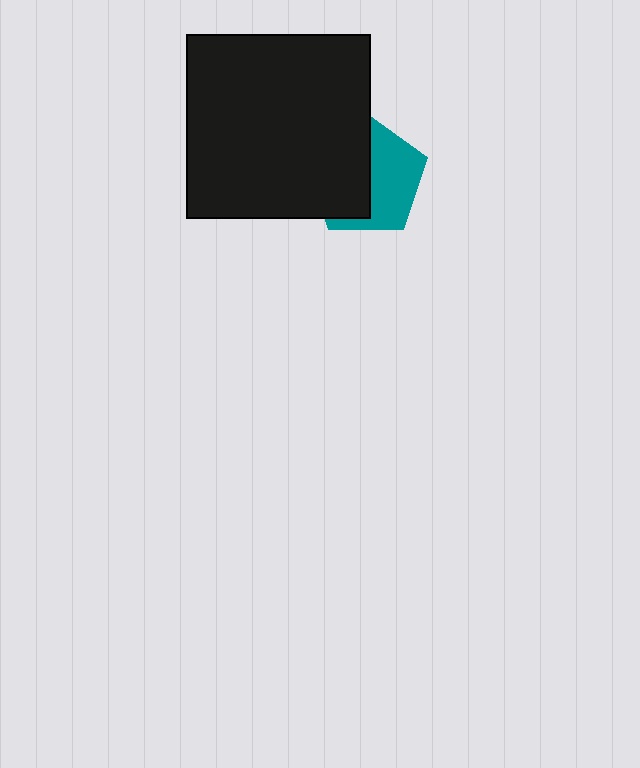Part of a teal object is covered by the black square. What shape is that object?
It is a pentagon.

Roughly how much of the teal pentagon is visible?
About half of it is visible (roughly 49%).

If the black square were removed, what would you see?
You would see the complete teal pentagon.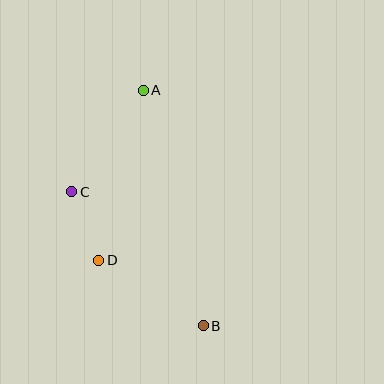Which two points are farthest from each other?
Points A and B are farthest from each other.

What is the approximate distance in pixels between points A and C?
The distance between A and C is approximately 124 pixels.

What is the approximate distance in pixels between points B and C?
The distance between B and C is approximately 188 pixels.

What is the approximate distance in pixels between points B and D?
The distance between B and D is approximately 123 pixels.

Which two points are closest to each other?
Points C and D are closest to each other.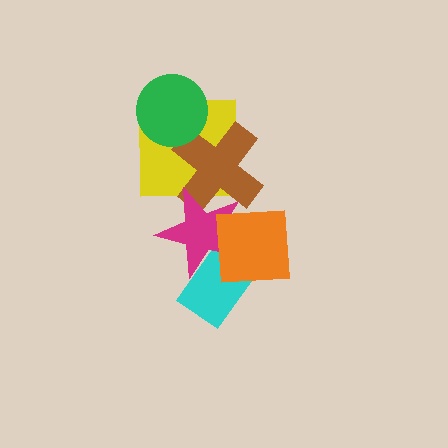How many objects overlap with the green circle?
2 objects overlap with the green circle.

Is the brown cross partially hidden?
Yes, it is partially covered by another shape.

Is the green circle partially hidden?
No, no other shape covers it.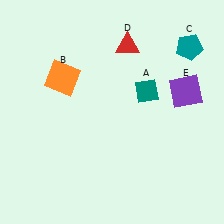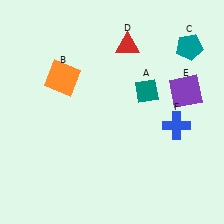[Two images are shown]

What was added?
A blue cross (F) was added in Image 2.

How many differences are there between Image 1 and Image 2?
There is 1 difference between the two images.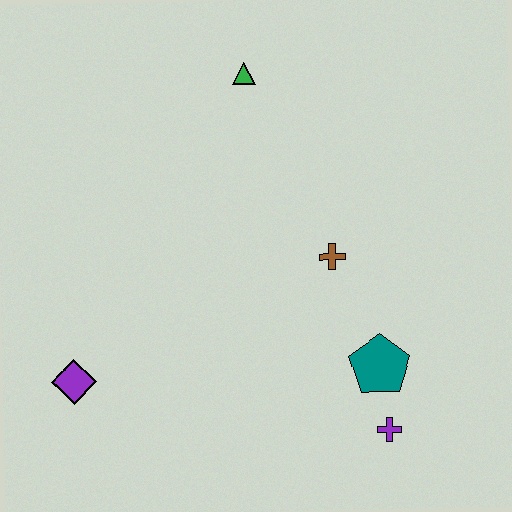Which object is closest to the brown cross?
The teal pentagon is closest to the brown cross.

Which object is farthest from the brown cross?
The purple diamond is farthest from the brown cross.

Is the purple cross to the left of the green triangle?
No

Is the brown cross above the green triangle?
No